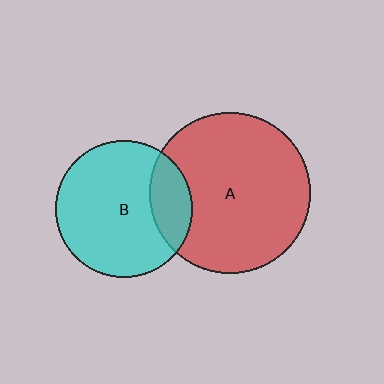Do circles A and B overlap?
Yes.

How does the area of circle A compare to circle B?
Approximately 1.4 times.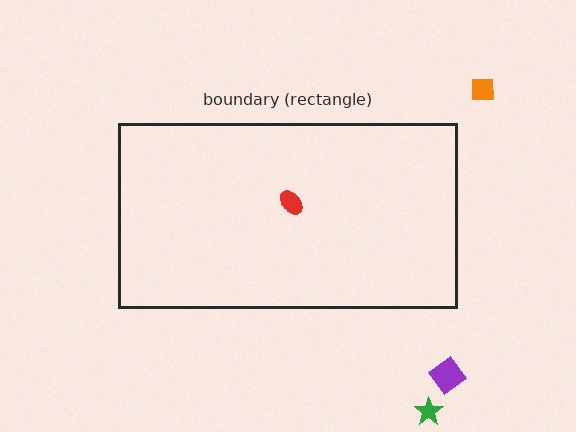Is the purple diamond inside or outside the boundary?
Outside.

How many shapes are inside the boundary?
1 inside, 3 outside.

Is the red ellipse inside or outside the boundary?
Inside.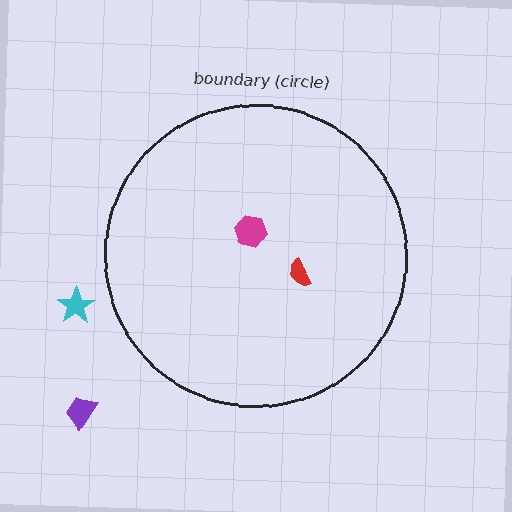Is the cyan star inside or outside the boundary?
Outside.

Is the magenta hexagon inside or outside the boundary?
Inside.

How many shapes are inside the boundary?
2 inside, 2 outside.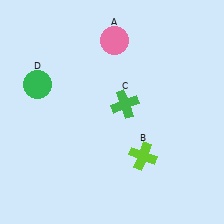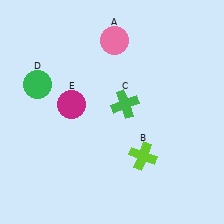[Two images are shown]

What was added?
A magenta circle (E) was added in Image 2.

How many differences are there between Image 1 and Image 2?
There is 1 difference between the two images.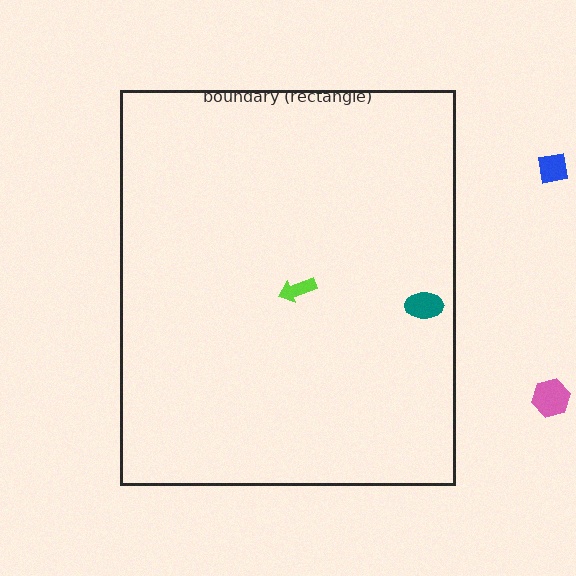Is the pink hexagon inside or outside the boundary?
Outside.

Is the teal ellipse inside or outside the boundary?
Inside.